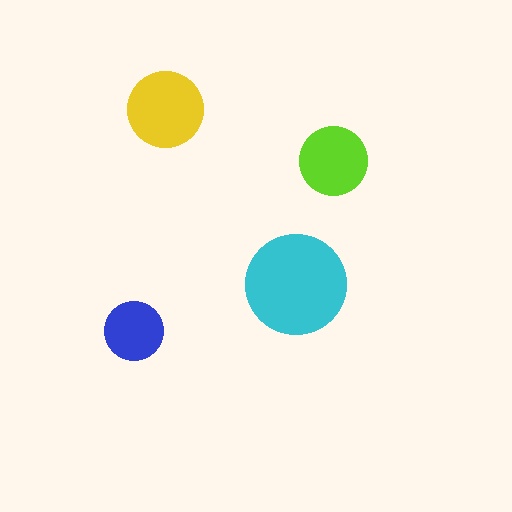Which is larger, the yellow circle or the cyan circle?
The cyan one.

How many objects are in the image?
There are 4 objects in the image.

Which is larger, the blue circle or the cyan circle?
The cyan one.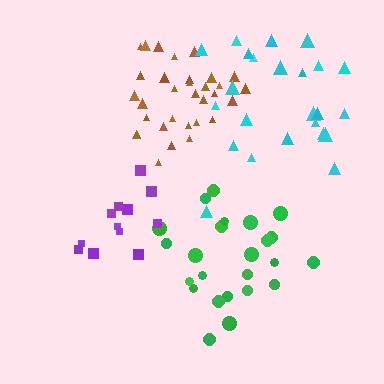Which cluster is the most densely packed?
Brown.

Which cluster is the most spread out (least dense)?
Cyan.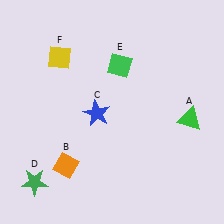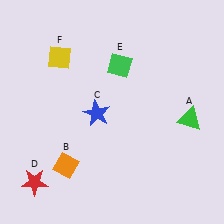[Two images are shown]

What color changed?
The star (D) changed from green in Image 1 to red in Image 2.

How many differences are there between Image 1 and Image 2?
There is 1 difference between the two images.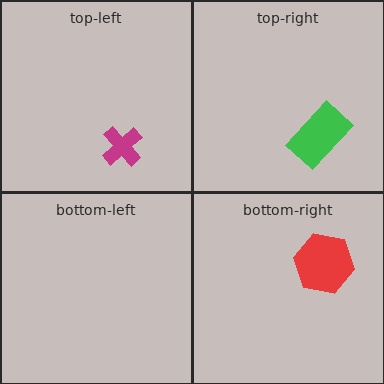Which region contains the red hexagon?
The bottom-right region.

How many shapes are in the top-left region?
1.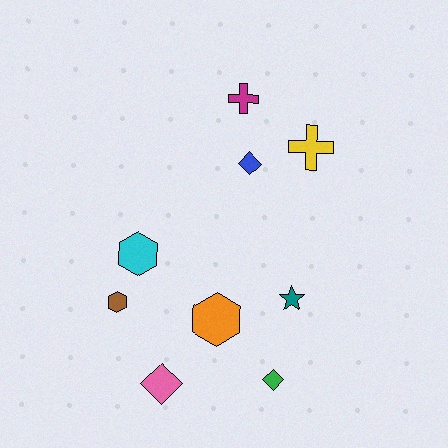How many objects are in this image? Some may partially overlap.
There are 9 objects.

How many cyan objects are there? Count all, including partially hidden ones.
There is 1 cyan object.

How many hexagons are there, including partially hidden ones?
There are 3 hexagons.